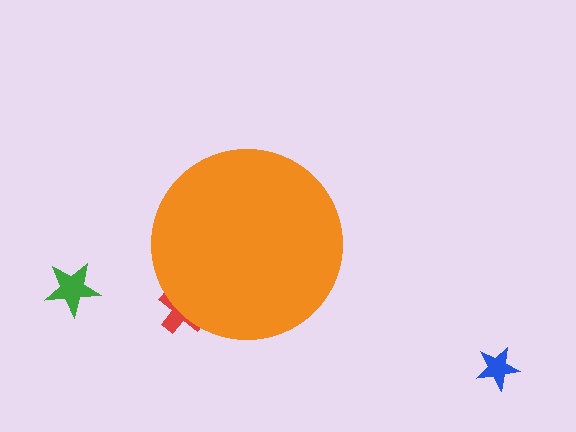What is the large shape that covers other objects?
An orange circle.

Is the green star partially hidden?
No, the green star is fully visible.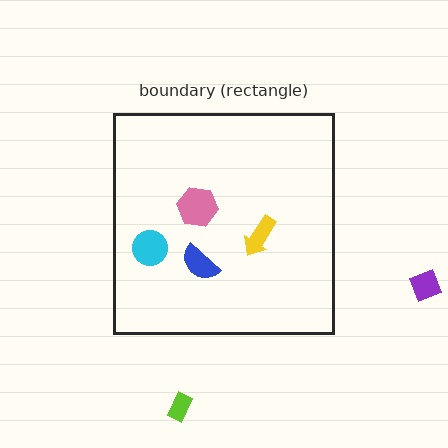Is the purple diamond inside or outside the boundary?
Outside.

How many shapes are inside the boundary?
4 inside, 2 outside.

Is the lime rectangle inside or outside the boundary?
Outside.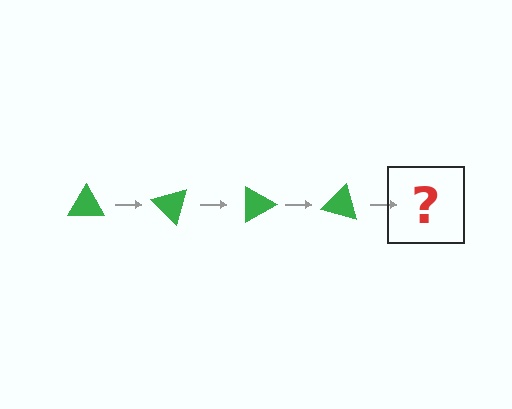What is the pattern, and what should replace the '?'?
The pattern is that the triangle rotates 45 degrees each step. The '?' should be a green triangle rotated 180 degrees.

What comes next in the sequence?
The next element should be a green triangle rotated 180 degrees.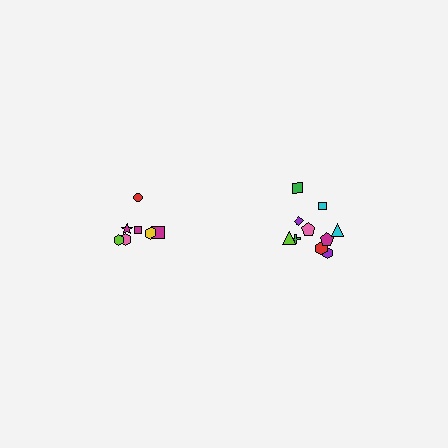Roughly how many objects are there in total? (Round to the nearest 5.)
Roughly 15 objects in total.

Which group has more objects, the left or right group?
The right group.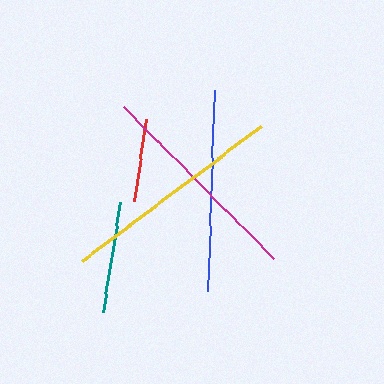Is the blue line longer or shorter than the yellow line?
The yellow line is longer than the blue line.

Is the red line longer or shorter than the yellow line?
The yellow line is longer than the red line.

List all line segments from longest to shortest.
From longest to shortest: yellow, magenta, blue, teal, red.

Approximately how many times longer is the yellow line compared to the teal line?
The yellow line is approximately 2.0 times the length of the teal line.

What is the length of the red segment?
The red segment is approximately 83 pixels long.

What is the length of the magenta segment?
The magenta segment is approximately 213 pixels long.